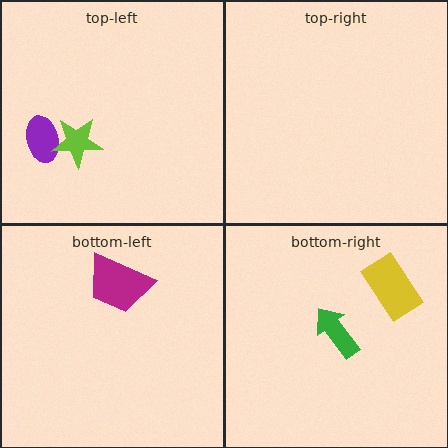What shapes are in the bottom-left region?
The magenta trapezoid.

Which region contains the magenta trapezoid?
The bottom-left region.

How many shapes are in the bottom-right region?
2.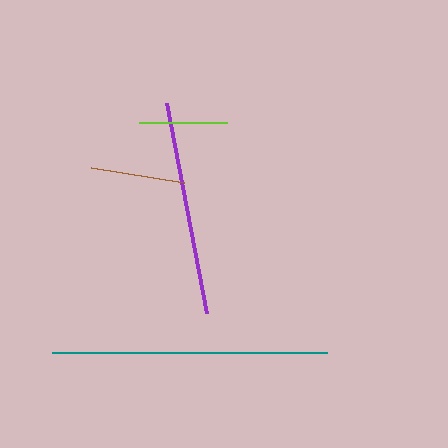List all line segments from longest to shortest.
From longest to shortest: teal, purple, brown, lime.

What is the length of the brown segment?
The brown segment is approximately 94 pixels long.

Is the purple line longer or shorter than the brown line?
The purple line is longer than the brown line.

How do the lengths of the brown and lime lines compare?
The brown and lime lines are approximately the same length.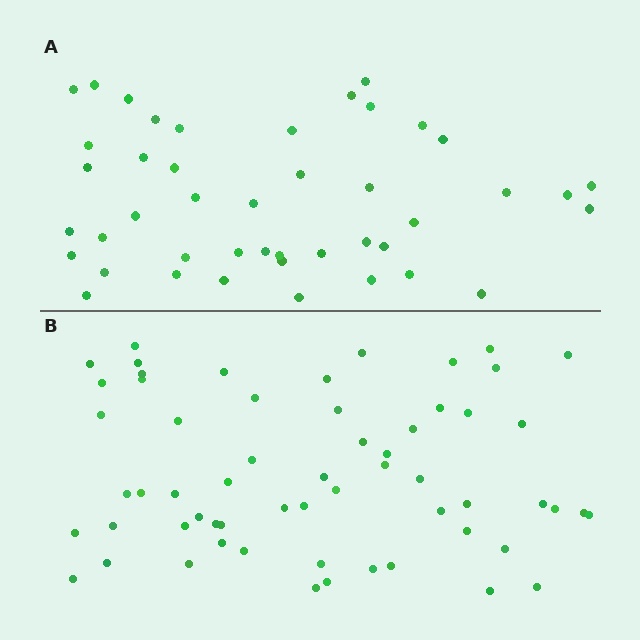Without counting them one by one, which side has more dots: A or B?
Region B (the bottom region) has more dots.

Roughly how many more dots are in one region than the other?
Region B has approximately 15 more dots than region A.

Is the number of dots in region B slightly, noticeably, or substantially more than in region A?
Region B has noticeably more, but not dramatically so. The ratio is roughly 1.4 to 1.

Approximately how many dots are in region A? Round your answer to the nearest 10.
About 40 dots. (The exact count is 44, which rounds to 40.)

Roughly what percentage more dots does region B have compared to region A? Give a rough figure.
About 35% more.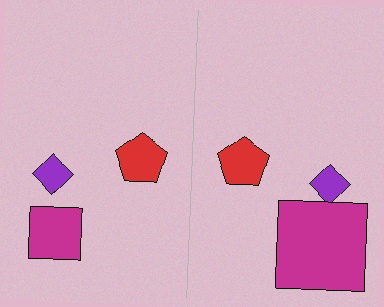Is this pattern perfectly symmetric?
No, the pattern is not perfectly symmetric. The magenta square on the right side has a different size than its mirror counterpart.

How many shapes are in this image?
There are 6 shapes in this image.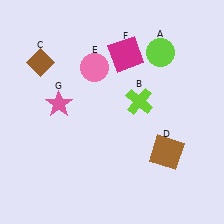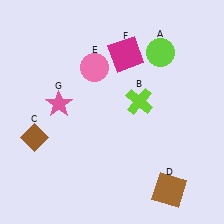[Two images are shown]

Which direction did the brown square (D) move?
The brown square (D) moved down.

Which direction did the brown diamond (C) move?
The brown diamond (C) moved down.